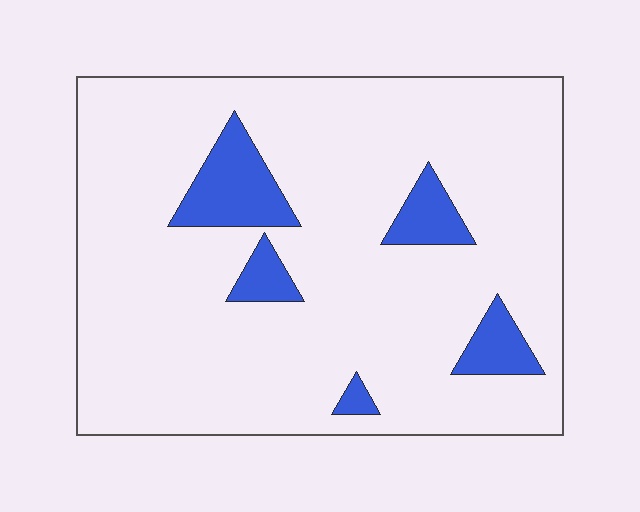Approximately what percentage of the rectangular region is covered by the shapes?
Approximately 10%.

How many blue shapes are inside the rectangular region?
5.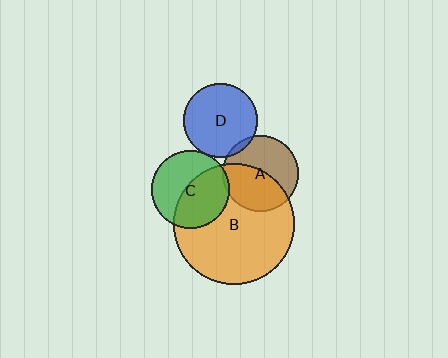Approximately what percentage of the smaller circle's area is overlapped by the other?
Approximately 50%.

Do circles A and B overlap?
Yes.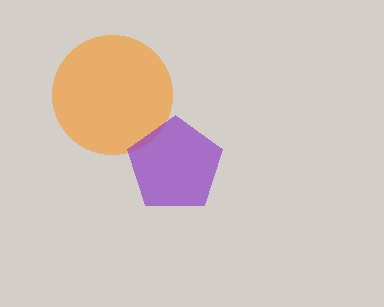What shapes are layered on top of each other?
The layered shapes are: an orange circle, a purple pentagon.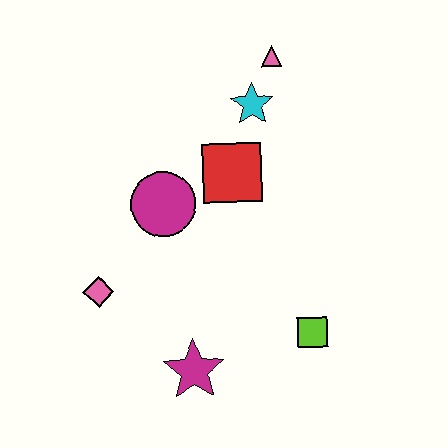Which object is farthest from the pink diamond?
The pink triangle is farthest from the pink diamond.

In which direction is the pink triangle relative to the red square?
The pink triangle is above the red square.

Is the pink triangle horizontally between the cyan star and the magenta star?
No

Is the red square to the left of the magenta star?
No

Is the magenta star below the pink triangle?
Yes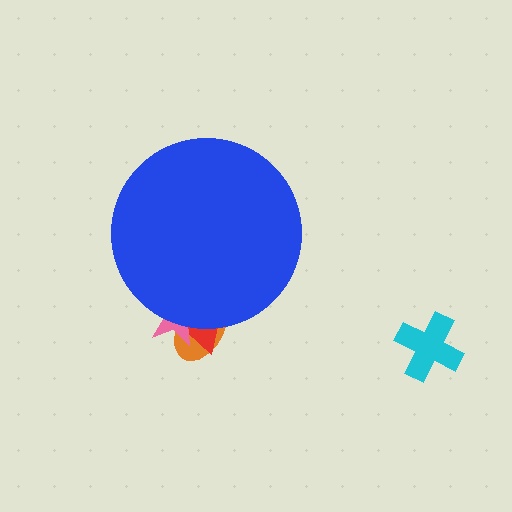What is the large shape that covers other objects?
A blue circle.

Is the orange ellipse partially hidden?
Yes, the orange ellipse is partially hidden behind the blue circle.